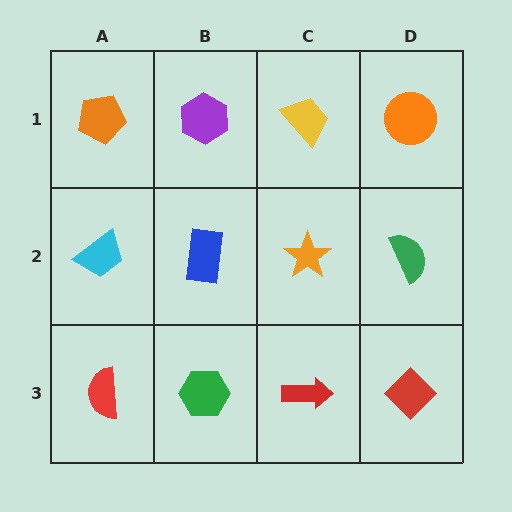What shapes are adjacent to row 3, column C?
An orange star (row 2, column C), a green hexagon (row 3, column B), a red diamond (row 3, column D).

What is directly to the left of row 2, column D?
An orange star.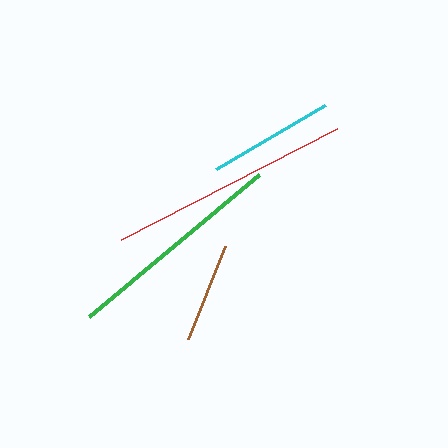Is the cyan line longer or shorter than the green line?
The green line is longer than the cyan line.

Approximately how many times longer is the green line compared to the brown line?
The green line is approximately 2.2 times the length of the brown line.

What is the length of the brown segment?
The brown segment is approximately 100 pixels long.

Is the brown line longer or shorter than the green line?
The green line is longer than the brown line.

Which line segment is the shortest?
The brown line is the shortest at approximately 100 pixels.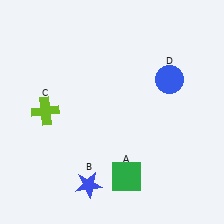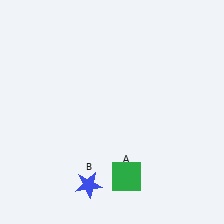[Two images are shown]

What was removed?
The lime cross (C), the blue circle (D) were removed in Image 2.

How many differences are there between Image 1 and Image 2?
There are 2 differences between the two images.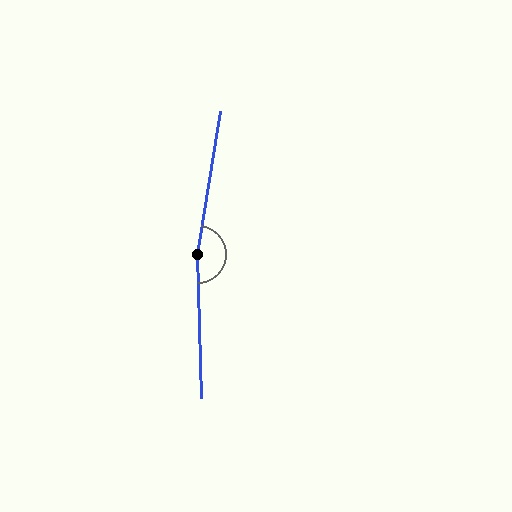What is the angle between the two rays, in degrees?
Approximately 169 degrees.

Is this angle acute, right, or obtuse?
It is obtuse.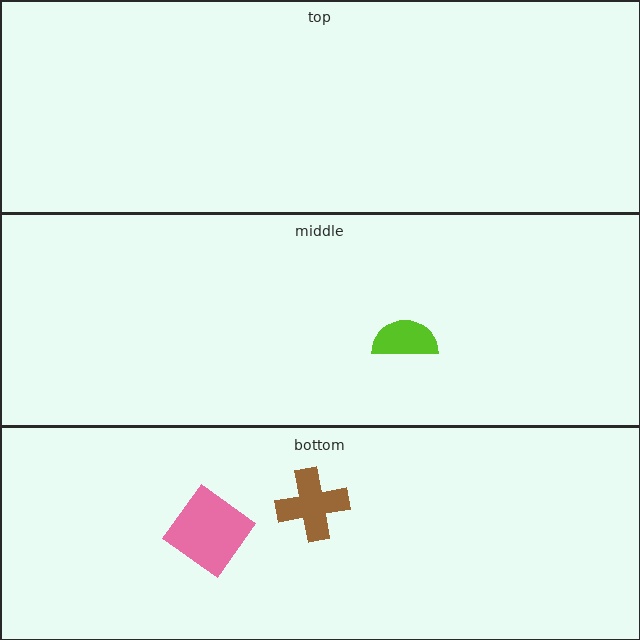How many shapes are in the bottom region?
2.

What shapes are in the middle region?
The lime semicircle.